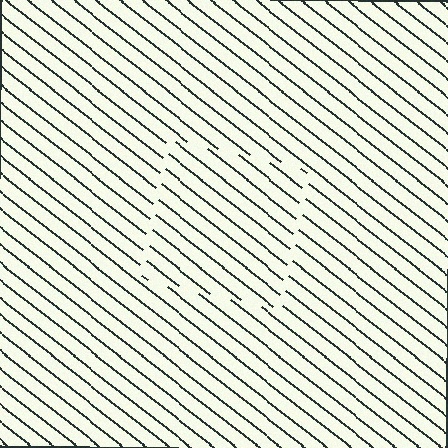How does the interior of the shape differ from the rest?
The interior of the shape contains the same grating, shifted by half a period — the contour is defined by the phase discontinuity where line-ends from the inner and outer gratings abut.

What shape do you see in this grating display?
An illusory square. The interior of the shape contains the same grating, shifted by half a period — the contour is defined by the phase discontinuity where line-ends from the inner and outer gratings abut.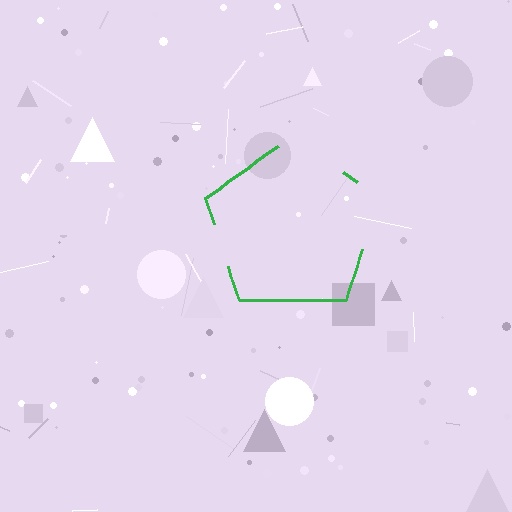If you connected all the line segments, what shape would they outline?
They would outline a pentagon.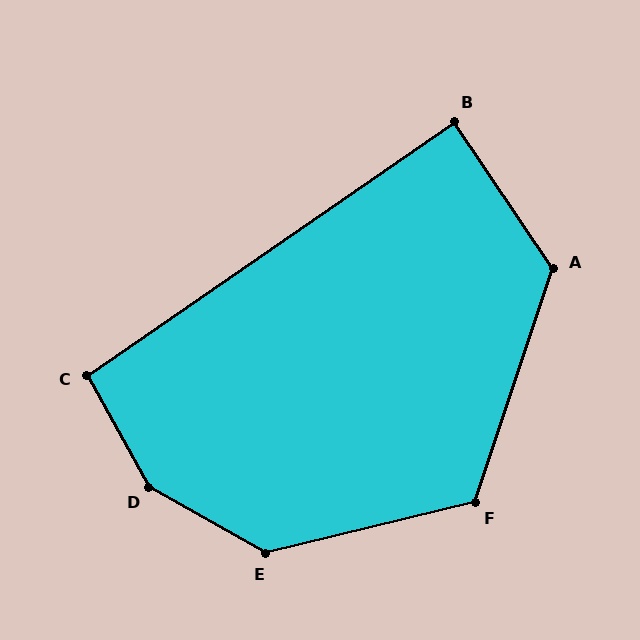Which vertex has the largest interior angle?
D, at approximately 148 degrees.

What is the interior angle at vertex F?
Approximately 122 degrees (obtuse).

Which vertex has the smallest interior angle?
B, at approximately 90 degrees.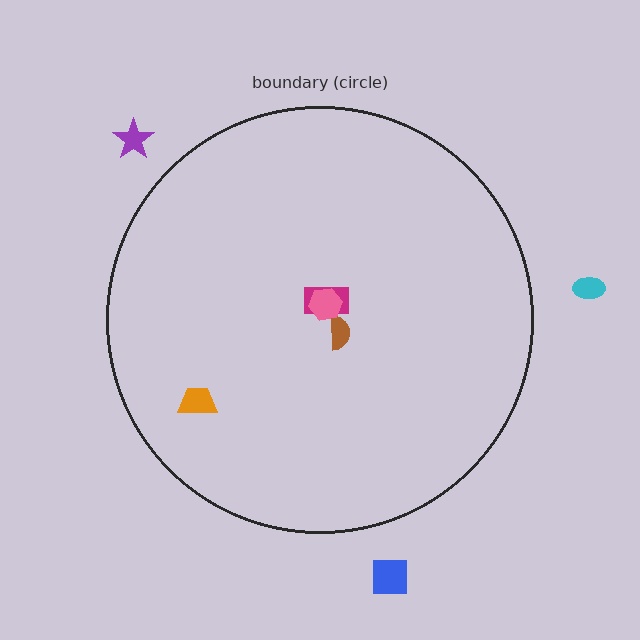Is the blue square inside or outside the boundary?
Outside.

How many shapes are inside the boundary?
4 inside, 3 outside.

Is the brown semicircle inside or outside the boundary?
Inside.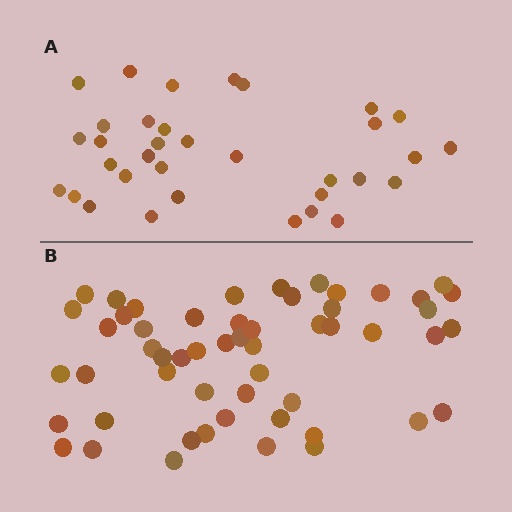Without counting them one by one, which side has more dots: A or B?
Region B (the bottom region) has more dots.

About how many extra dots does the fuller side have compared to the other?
Region B has approximately 20 more dots than region A.